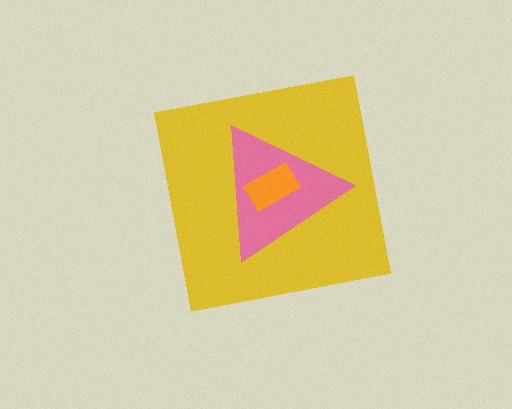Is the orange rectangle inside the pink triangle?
Yes.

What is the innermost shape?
The orange rectangle.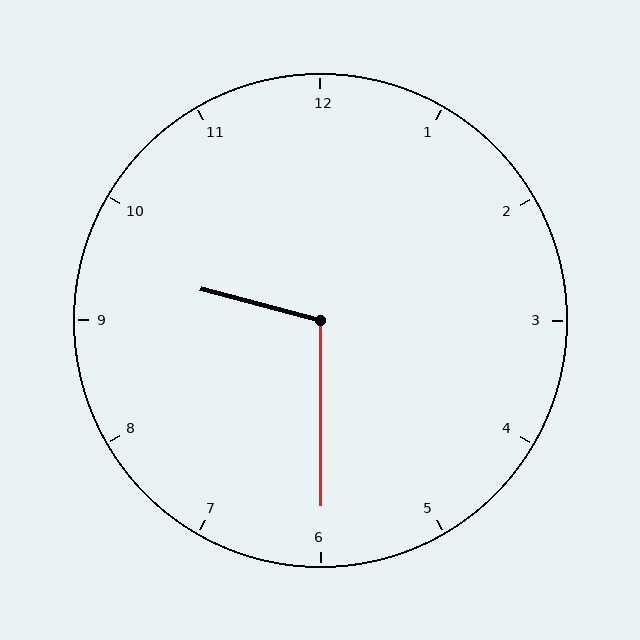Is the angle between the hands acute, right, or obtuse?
It is obtuse.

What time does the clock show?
9:30.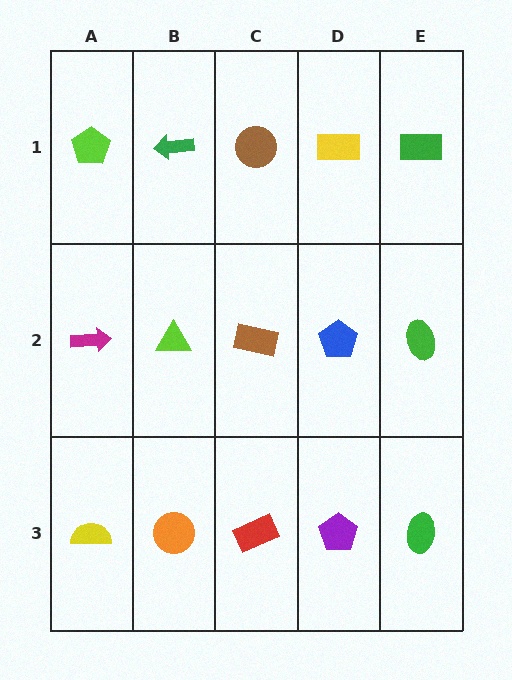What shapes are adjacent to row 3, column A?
A magenta arrow (row 2, column A), an orange circle (row 3, column B).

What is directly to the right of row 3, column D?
A green ellipse.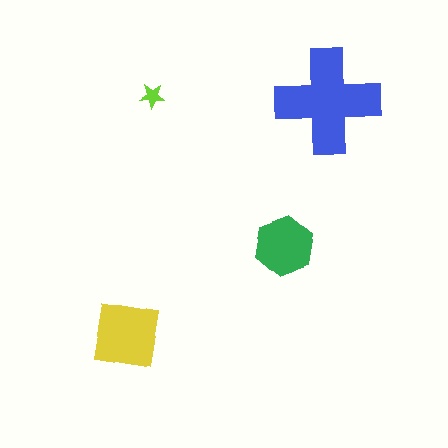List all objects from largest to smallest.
The blue cross, the yellow square, the green hexagon, the lime star.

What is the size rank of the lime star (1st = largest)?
4th.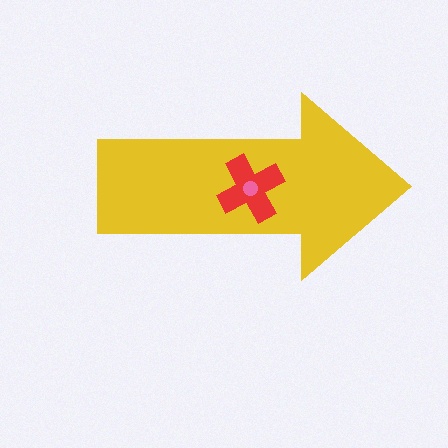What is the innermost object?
The pink circle.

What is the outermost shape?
The yellow arrow.